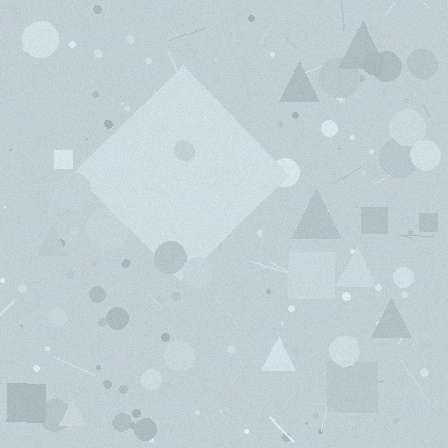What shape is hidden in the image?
A diamond is hidden in the image.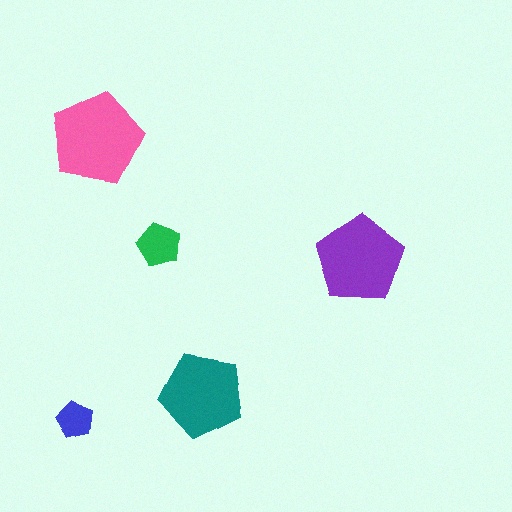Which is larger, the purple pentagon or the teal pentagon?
The purple one.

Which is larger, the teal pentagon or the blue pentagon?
The teal one.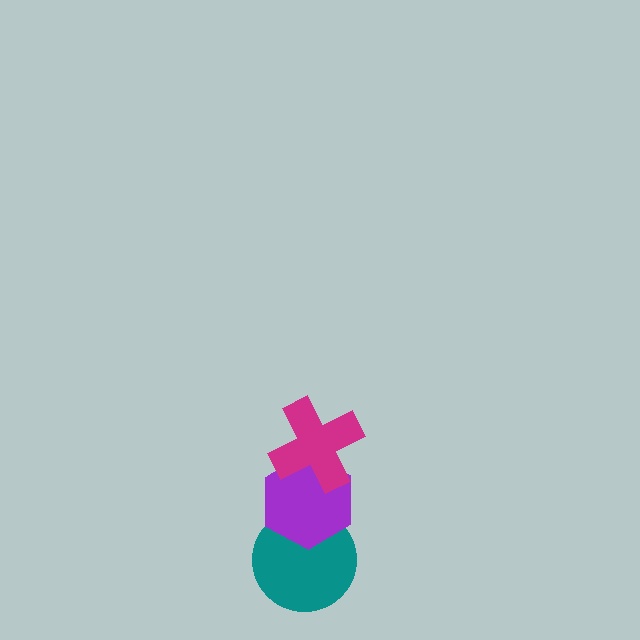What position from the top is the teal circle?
The teal circle is 3rd from the top.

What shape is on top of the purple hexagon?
The magenta cross is on top of the purple hexagon.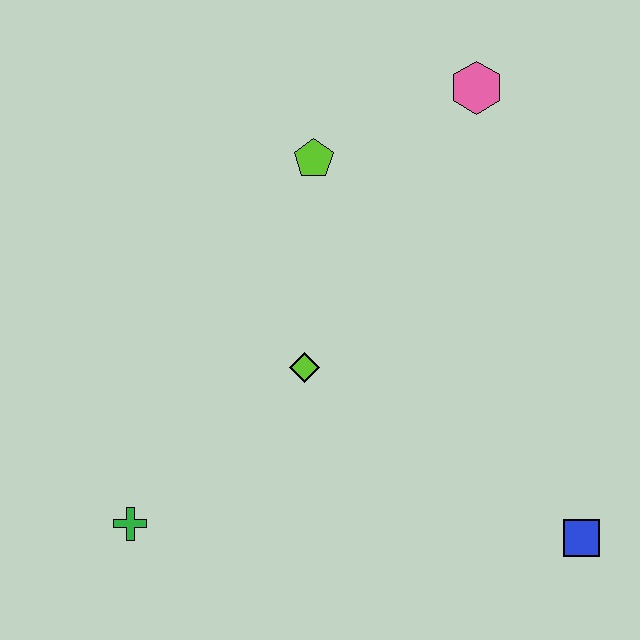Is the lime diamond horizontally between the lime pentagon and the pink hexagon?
No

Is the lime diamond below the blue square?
No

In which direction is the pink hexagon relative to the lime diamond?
The pink hexagon is above the lime diamond.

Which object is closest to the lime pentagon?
The pink hexagon is closest to the lime pentagon.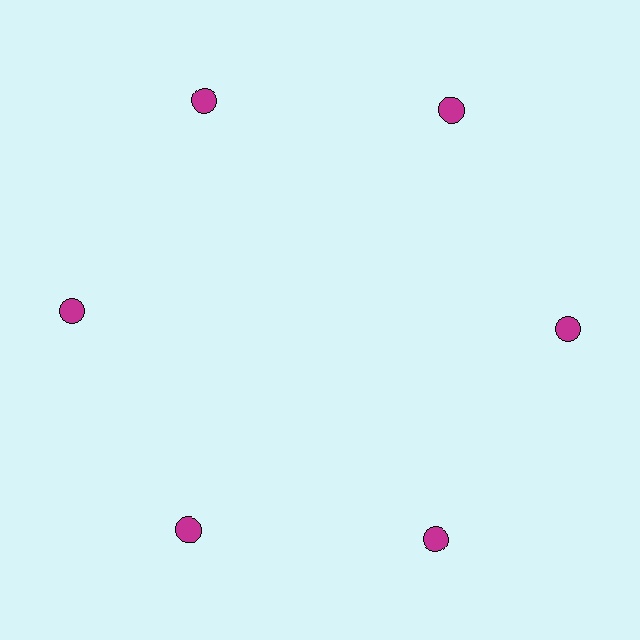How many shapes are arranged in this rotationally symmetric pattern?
There are 6 shapes, arranged in 6 groups of 1.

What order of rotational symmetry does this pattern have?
This pattern has 6-fold rotational symmetry.